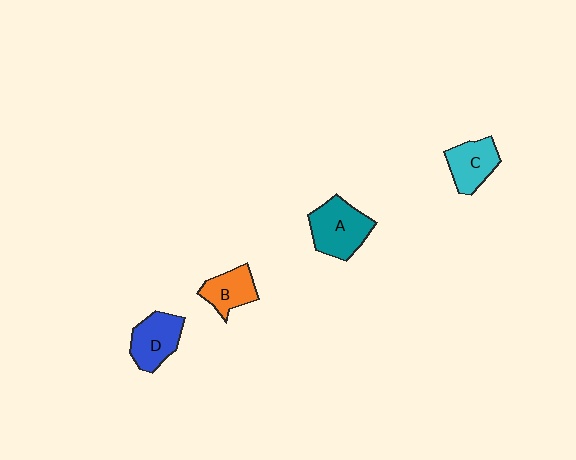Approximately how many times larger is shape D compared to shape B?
Approximately 1.2 times.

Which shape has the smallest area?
Shape B (orange).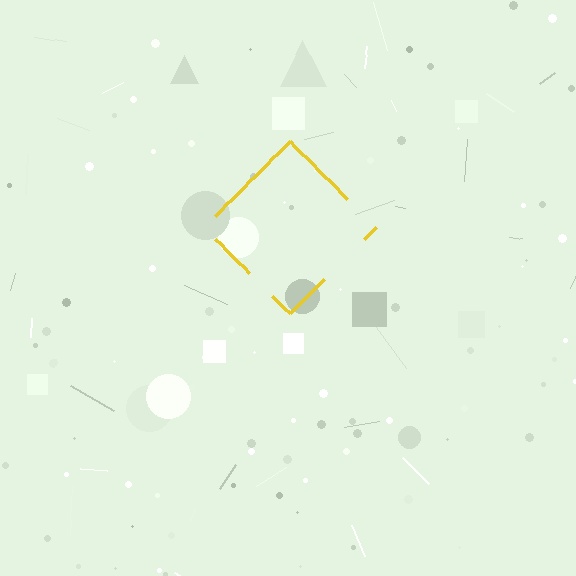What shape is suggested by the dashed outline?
The dashed outline suggests a diamond.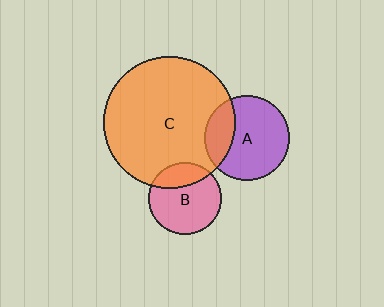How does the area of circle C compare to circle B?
Approximately 3.3 times.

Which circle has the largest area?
Circle C (orange).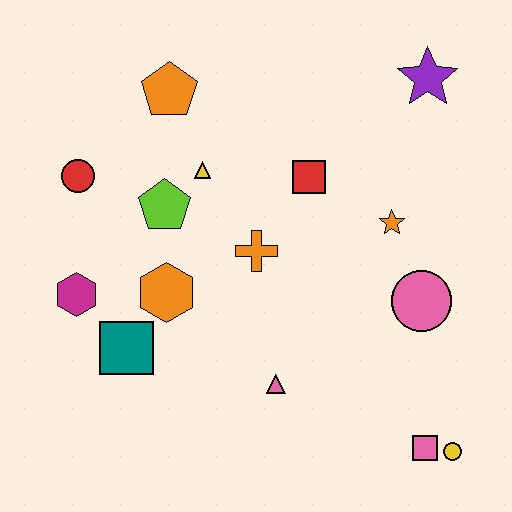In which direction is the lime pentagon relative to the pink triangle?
The lime pentagon is above the pink triangle.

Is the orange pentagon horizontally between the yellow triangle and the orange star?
No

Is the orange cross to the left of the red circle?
No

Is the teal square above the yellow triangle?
No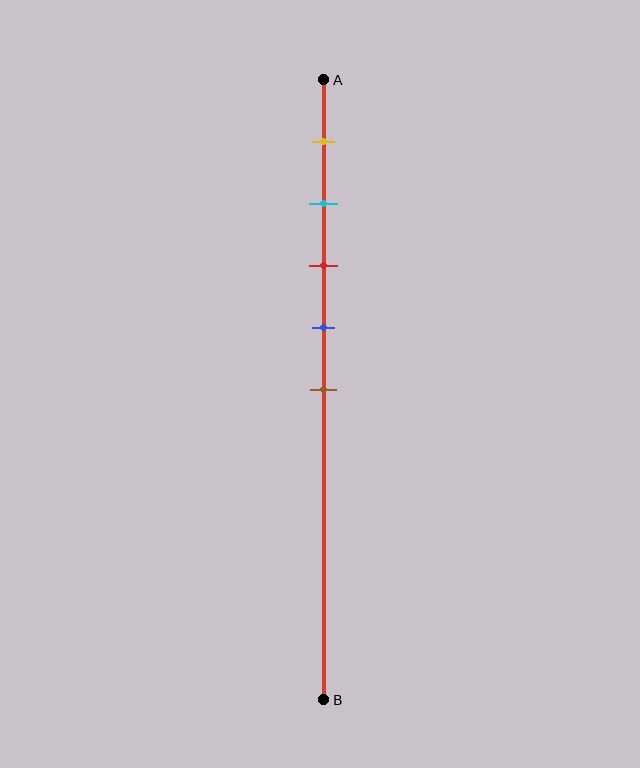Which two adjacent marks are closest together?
The cyan and red marks are the closest adjacent pair.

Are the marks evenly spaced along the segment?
Yes, the marks are approximately evenly spaced.